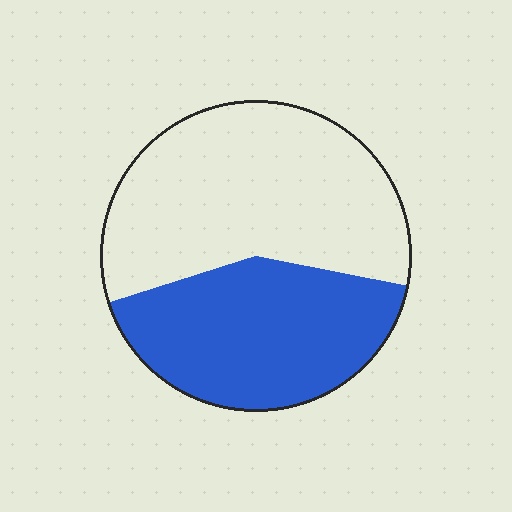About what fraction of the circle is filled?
About two fifths (2/5).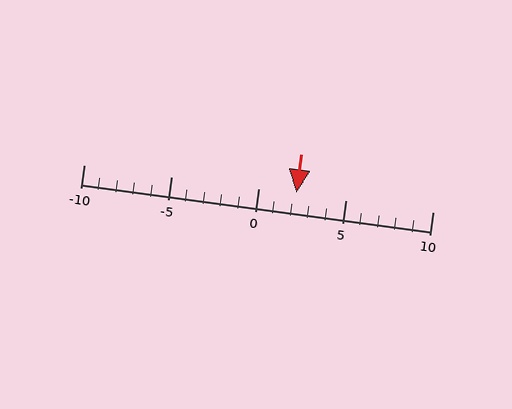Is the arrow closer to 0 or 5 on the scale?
The arrow is closer to 0.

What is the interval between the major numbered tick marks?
The major tick marks are spaced 5 units apart.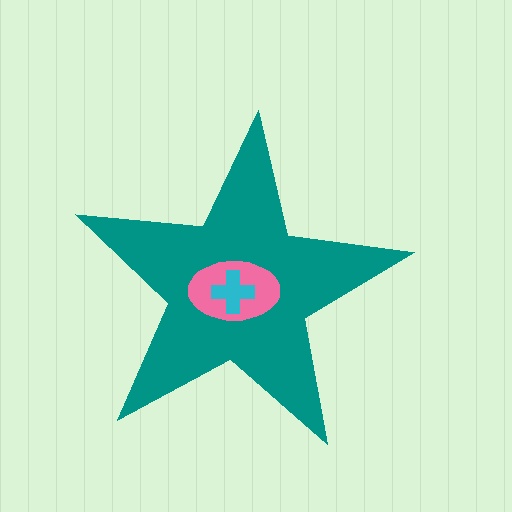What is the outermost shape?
The teal star.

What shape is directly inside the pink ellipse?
The cyan cross.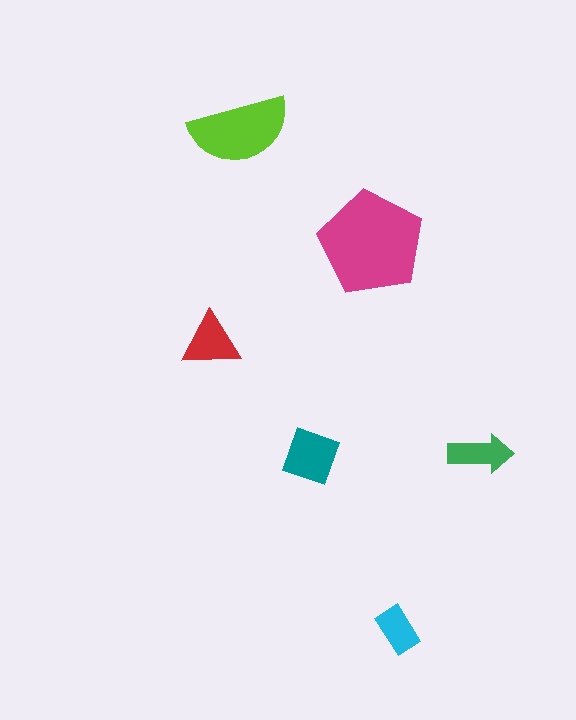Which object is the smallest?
The cyan rectangle.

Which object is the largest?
The magenta pentagon.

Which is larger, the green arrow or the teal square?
The teal square.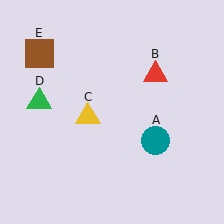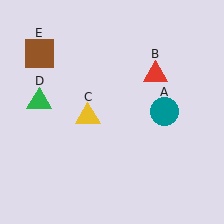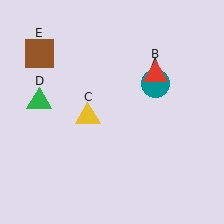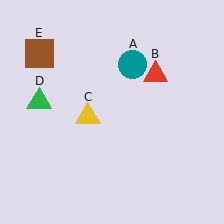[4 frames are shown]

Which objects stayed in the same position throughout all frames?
Red triangle (object B) and yellow triangle (object C) and green triangle (object D) and brown square (object E) remained stationary.